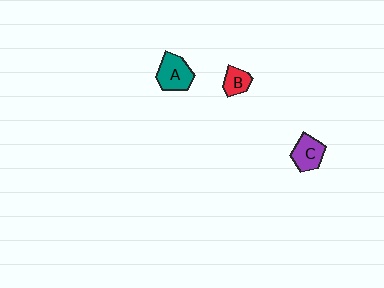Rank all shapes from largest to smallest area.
From largest to smallest: A (teal), C (purple), B (red).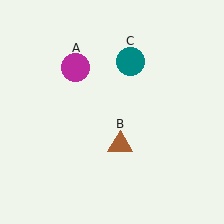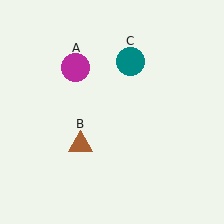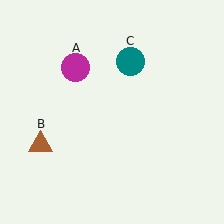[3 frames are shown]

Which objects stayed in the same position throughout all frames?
Magenta circle (object A) and teal circle (object C) remained stationary.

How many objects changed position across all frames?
1 object changed position: brown triangle (object B).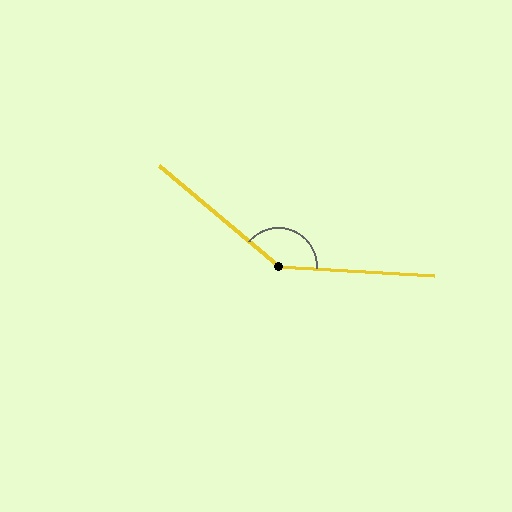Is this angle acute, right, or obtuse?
It is obtuse.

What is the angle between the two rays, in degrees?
Approximately 143 degrees.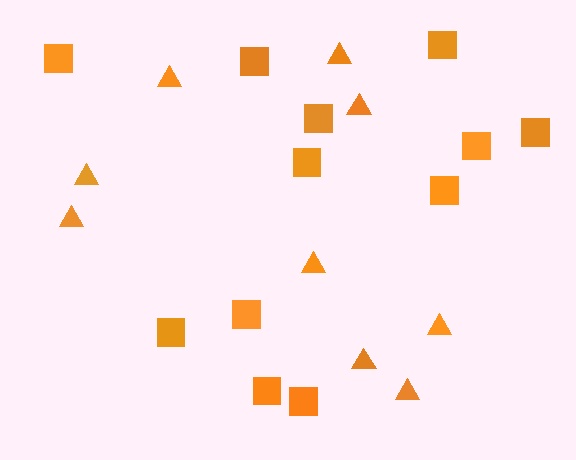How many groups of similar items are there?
There are 2 groups: one group of squares (12) and one group of triangles (9).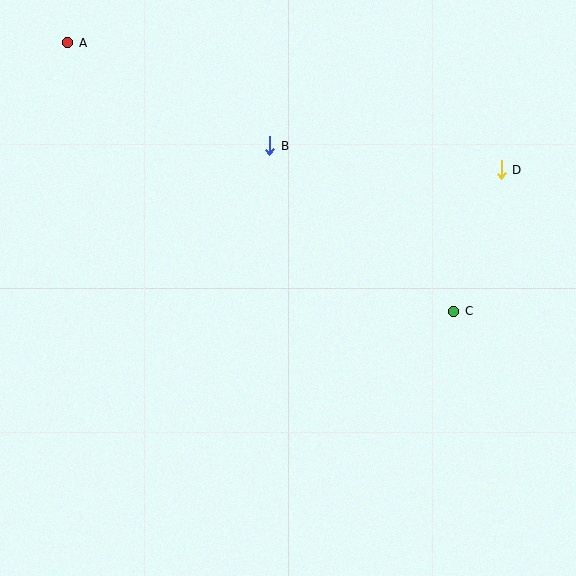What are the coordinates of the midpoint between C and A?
The midpoint between C and A is at (261, 177).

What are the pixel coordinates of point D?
Point D is at (501, 170).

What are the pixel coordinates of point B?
Point B is at (270, 146).